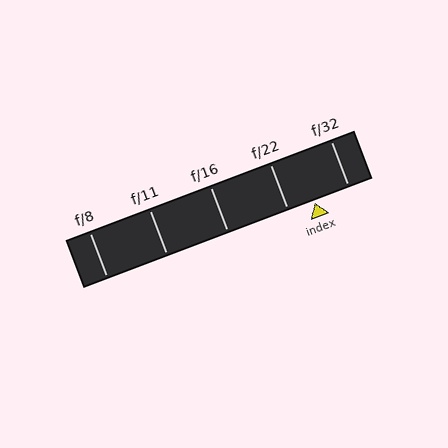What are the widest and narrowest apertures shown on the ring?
The widest aperture shown is f/8 and the narrowest is f/32.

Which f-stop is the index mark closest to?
The index mark is closest to f/22.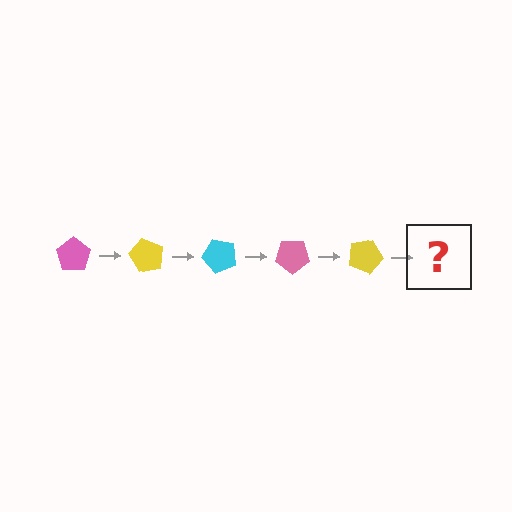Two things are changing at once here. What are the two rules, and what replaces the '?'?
The two rules are that it rotates 60 degrees each step and the color cycles through pink, yellow, and cyan. The '?' should be a cyan pentagon, rotated 300 degrees from the start.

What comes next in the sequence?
The next element should be a cyan pentagon, rotated 300 degrees from the start.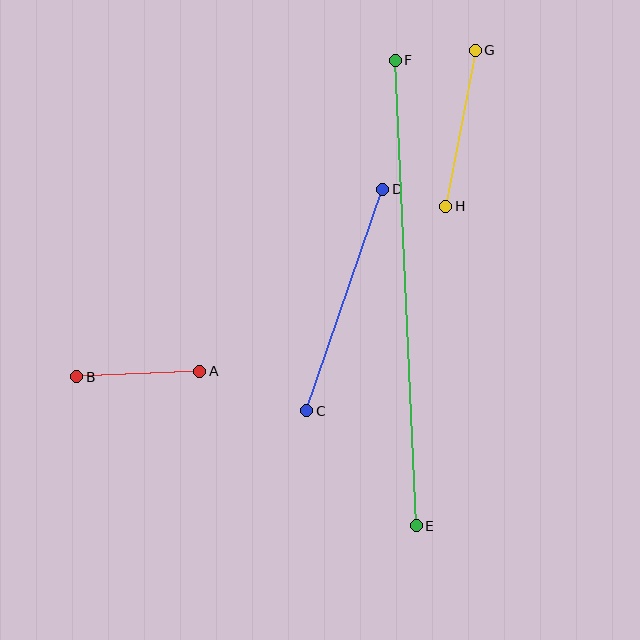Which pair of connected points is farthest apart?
Points E and F are farthest apart.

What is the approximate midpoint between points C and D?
The midpoint is at approximately (345, 300) pixels.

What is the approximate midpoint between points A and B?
The midpoint is at approximately (138, 374) pixels.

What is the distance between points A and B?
The distance is approximately 123 pixels.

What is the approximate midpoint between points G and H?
The midpoint is at approximately (461, 128) pixels.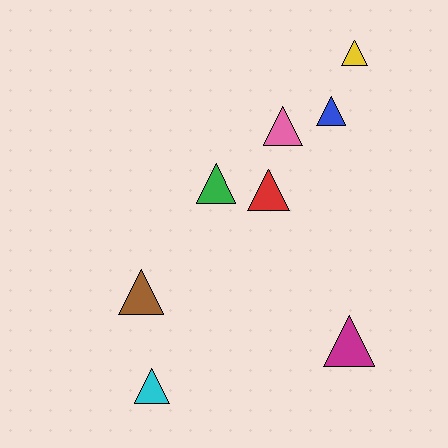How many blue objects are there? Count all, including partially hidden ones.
There is 1 blue object.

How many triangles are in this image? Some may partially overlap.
There are 8 triangles.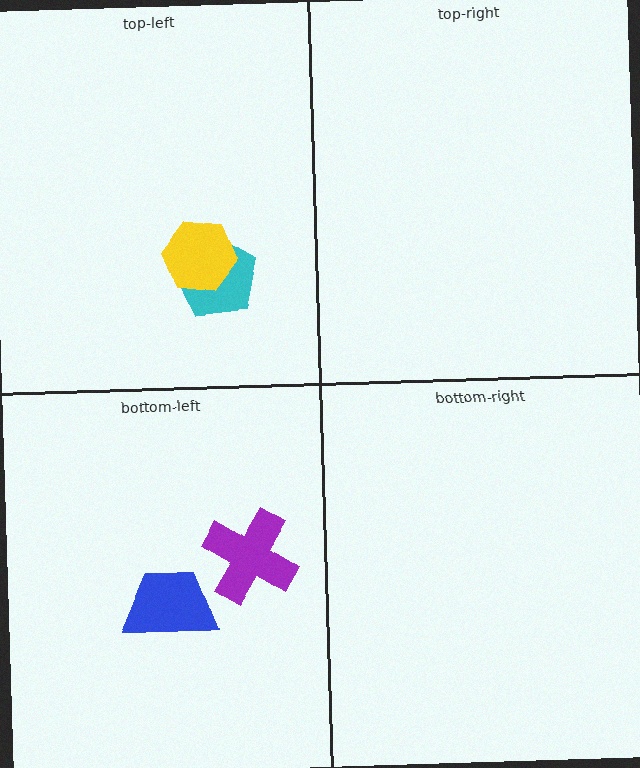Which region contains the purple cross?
The bottom-left region.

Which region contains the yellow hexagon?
The top-left region.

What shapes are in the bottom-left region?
The blue trapezoid, the purple cross.